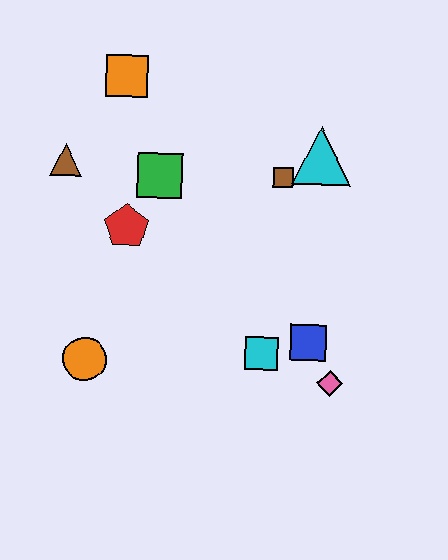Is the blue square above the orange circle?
Yes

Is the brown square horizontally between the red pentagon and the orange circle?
No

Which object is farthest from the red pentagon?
The pink diamond is farthest from the red pentagon.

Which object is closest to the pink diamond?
The blue square is closest to the pink diamond.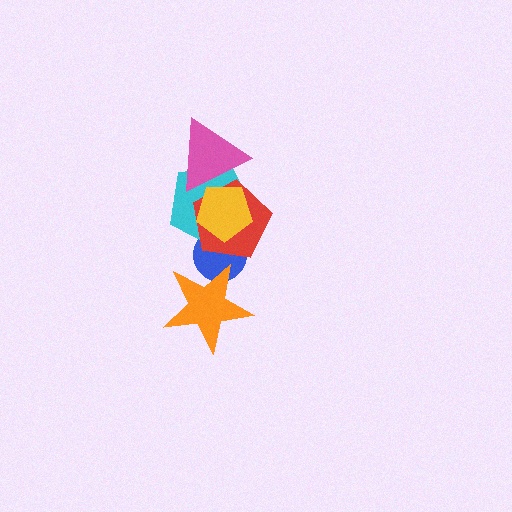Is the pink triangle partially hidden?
No, no other shape covers it.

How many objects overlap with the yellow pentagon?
4 objects overlap with the yellow pentagon.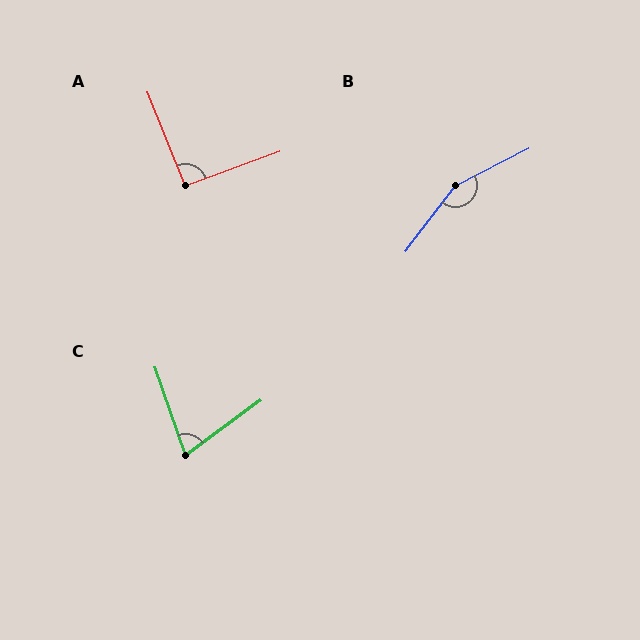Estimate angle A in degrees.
Approximately 92 degrees.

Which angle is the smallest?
C, at approximately 73 degrees.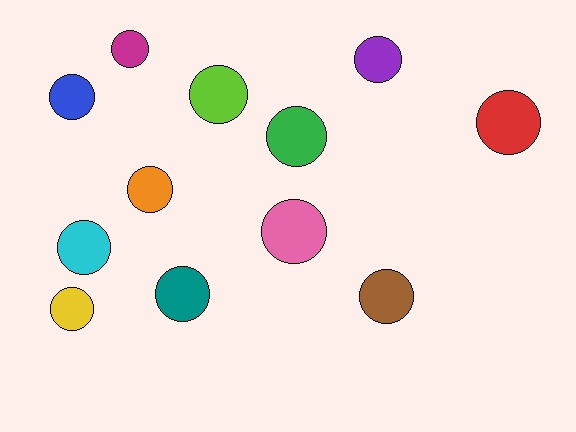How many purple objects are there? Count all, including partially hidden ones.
There is 1 purple object.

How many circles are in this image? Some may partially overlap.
There are 12 circles.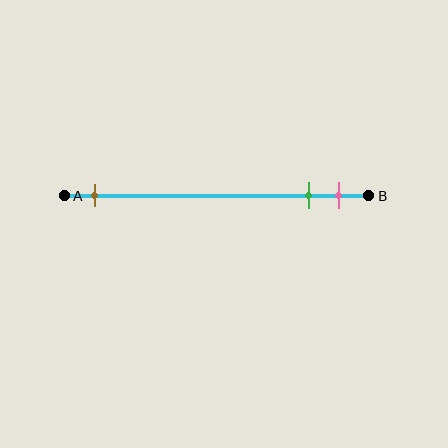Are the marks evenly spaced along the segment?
No, the marks are not evenly spaced.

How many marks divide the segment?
There are 3 marks dividing the segment.